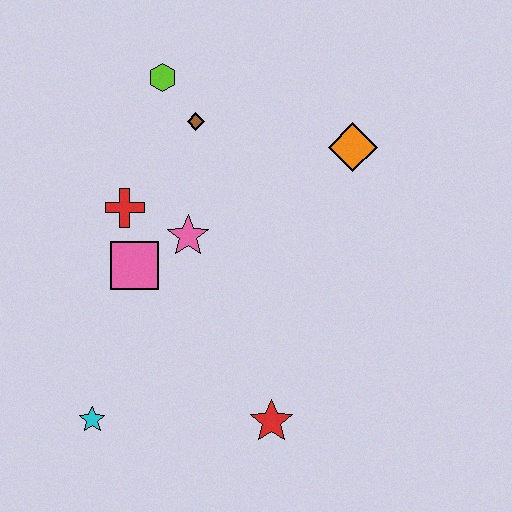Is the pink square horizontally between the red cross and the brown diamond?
Yes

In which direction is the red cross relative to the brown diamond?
The red cross is below the brown diamond.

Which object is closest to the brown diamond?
The lime hexagon is closest to the brown diamond.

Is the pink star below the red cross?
Yes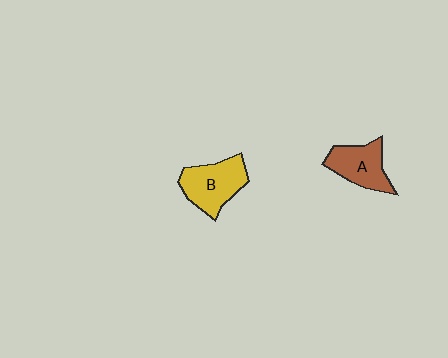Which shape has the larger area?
Shape B (yellow).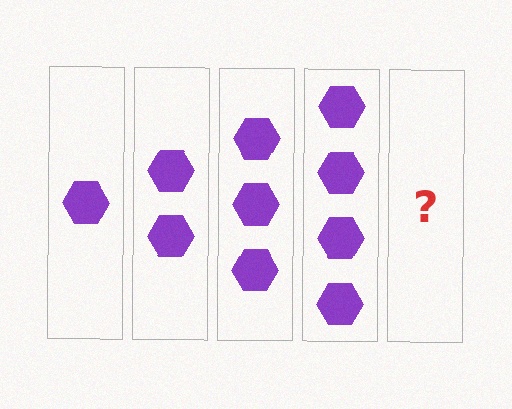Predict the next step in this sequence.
The next step is 5 hexagons.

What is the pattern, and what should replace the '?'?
The pattern is that each step adds one more hexagon. The '?' should be 5 hexagons.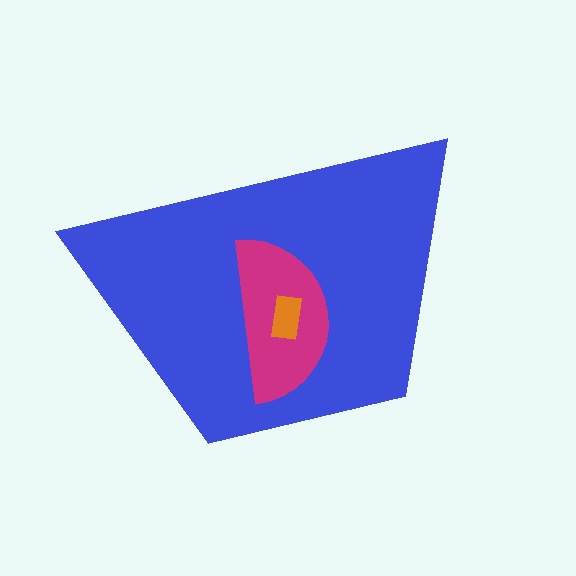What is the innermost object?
The orange rectangle.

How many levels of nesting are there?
3.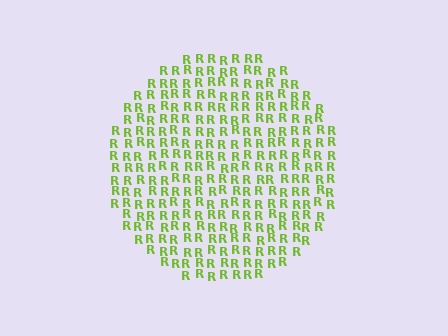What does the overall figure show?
The overall figure shows a circle.